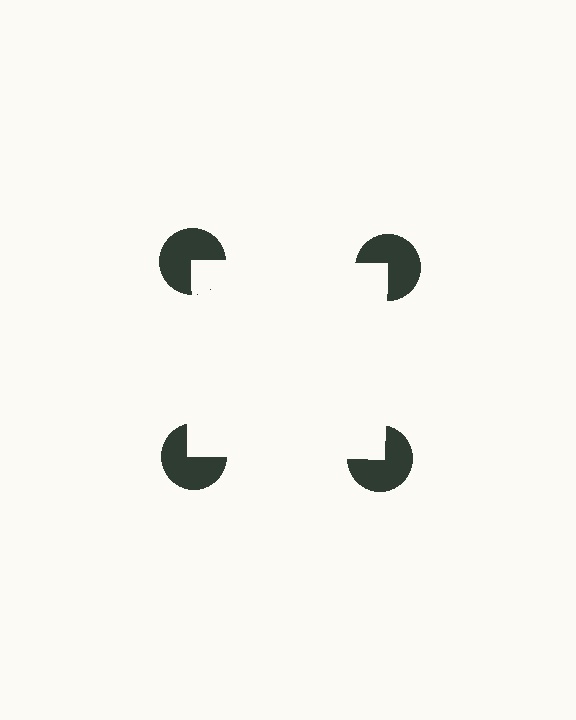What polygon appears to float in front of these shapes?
An illusory square — its edges are inferred from the aligned wedge cuts in the pac-man discs, not physically drawn.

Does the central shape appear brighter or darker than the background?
It typically appears slightly brighter than the background, even though no actual brightness change is drawn.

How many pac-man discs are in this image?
There are 4 — one at each vertex of the illusory square.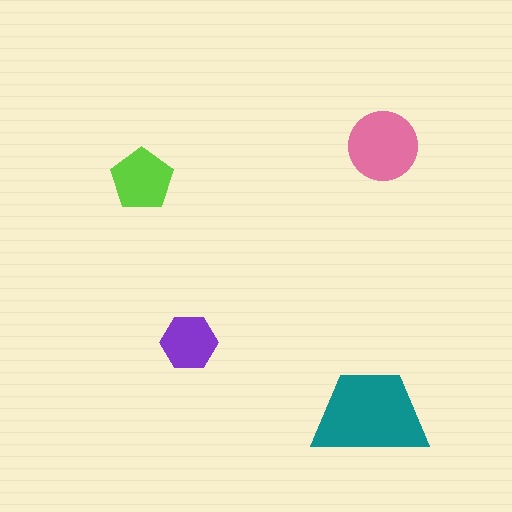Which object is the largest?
The teal trapezoid.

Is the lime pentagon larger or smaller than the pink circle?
Smaller.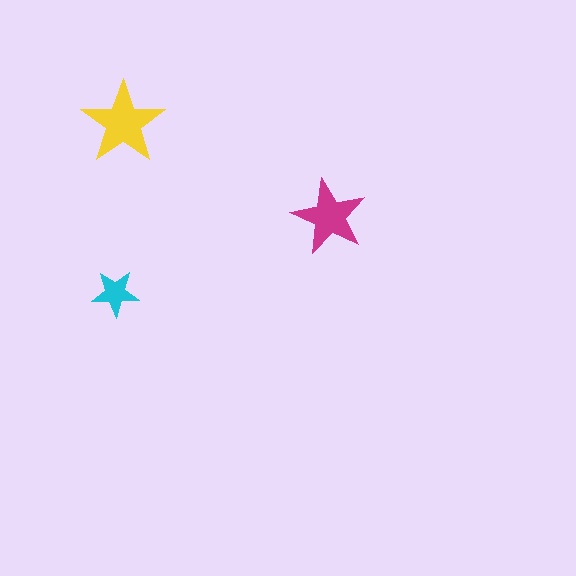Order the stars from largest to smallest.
the yellow one, the magenta one, the cyan one.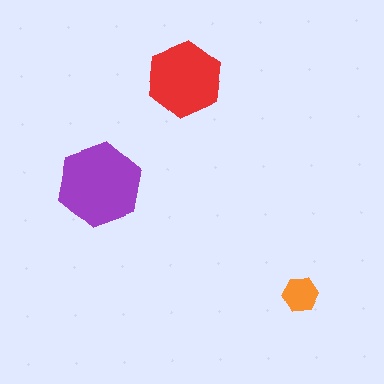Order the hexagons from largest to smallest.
the purple one, the red one, the orange one.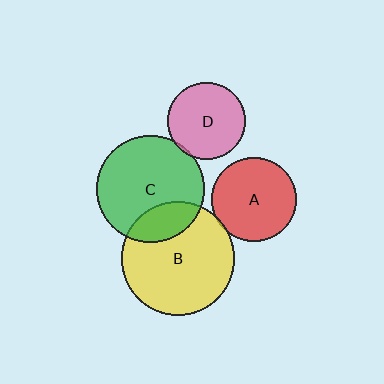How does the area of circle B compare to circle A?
Approximately 1.8 times.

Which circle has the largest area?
Circle B (yellow).